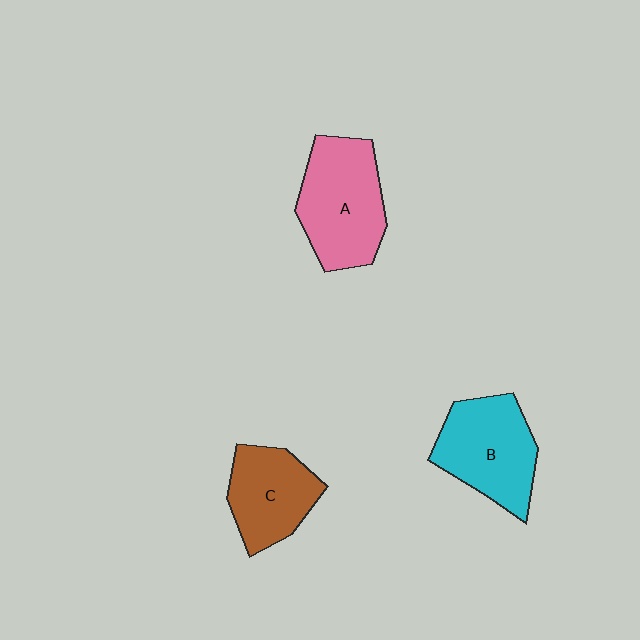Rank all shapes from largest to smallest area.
From largest to smallest: A (pink), B (cyan), C (brown).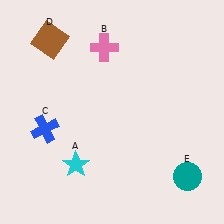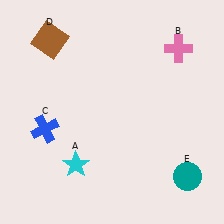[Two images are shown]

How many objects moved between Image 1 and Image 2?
1 object moved between the two images.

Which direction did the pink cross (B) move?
The pink cross (B) moved right.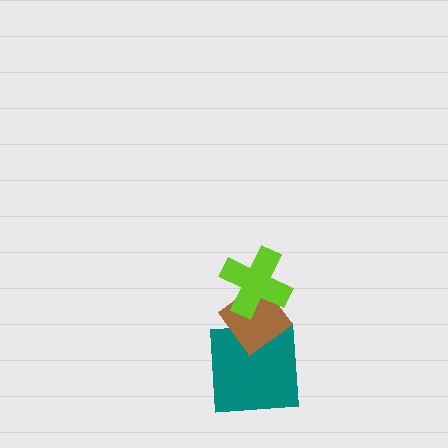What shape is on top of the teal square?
The brown diamond is on top of the teal square.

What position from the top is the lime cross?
The lime cross is 1st from the top.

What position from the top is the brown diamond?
The brown diamond is 2nd from the top.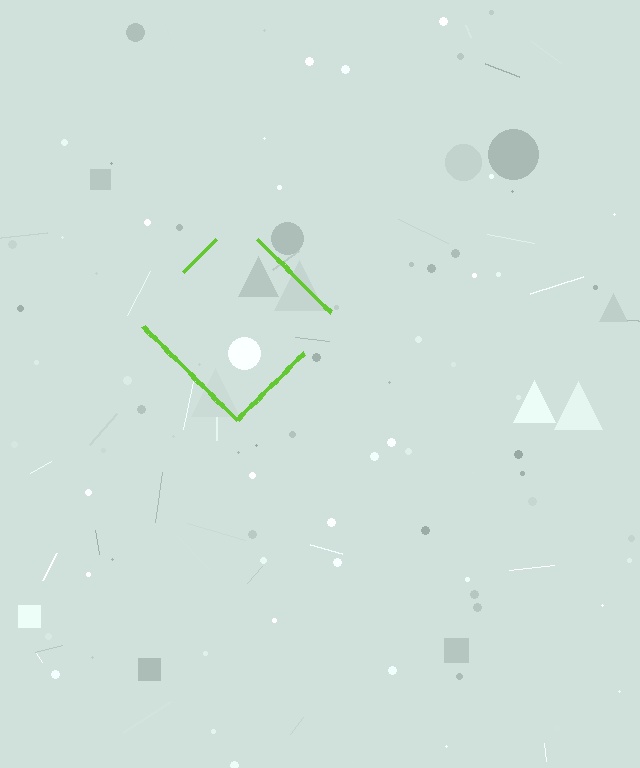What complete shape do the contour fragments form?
The contour fragments form a diamond.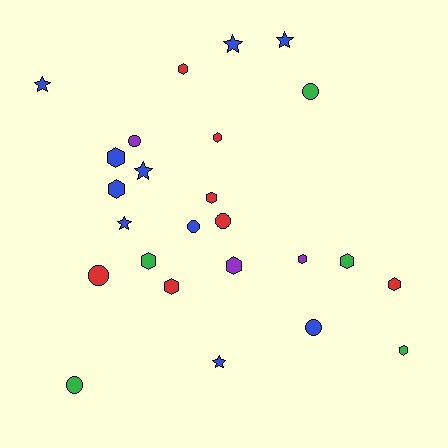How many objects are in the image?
There are 25 objects.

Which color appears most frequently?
Blue, with 10 objects.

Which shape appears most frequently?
Hexagon, with 12 objects.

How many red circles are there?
There are 2 red circles.